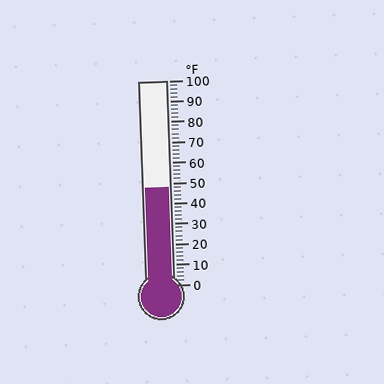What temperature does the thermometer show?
The thermometer shows approximately 48°F.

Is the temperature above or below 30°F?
The temperature is above 30°F.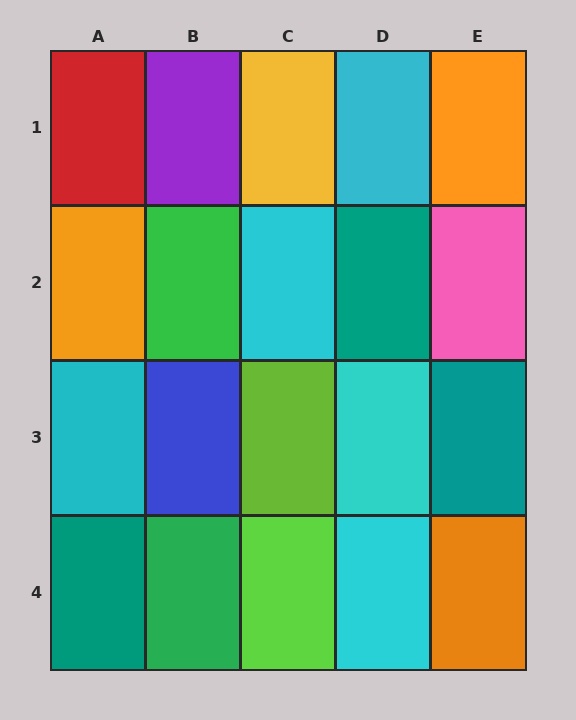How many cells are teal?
3 cells are teal.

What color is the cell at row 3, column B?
Blue.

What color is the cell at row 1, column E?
Orange.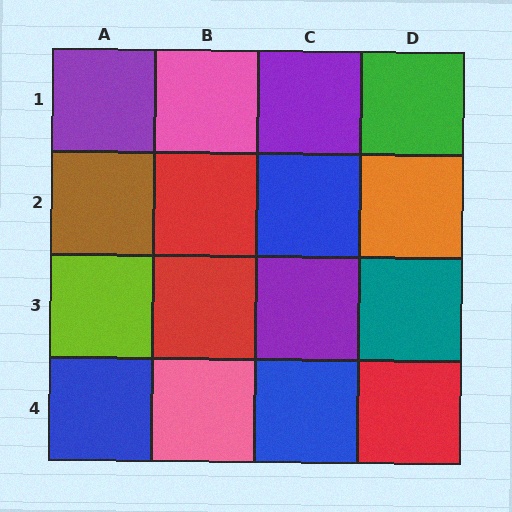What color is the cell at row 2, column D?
Orange.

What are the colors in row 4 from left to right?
Blue, pink, blue, red.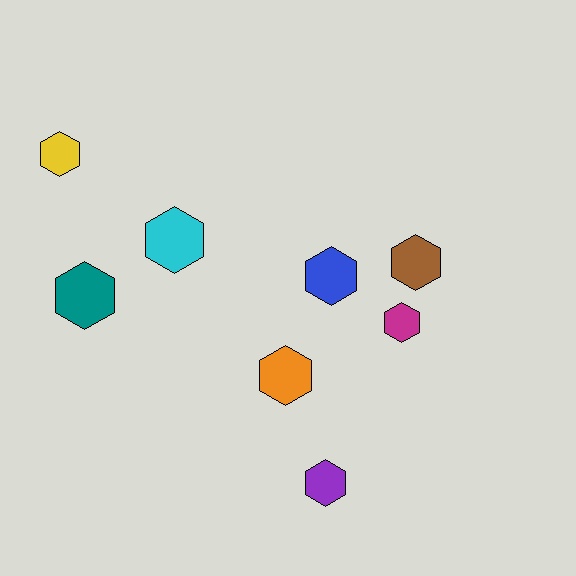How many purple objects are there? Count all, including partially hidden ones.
There is 1 purple object.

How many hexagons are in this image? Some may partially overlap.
There are 8 hexagons.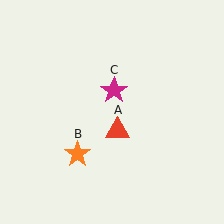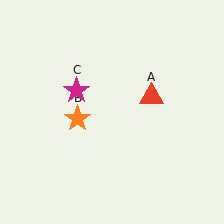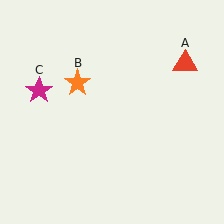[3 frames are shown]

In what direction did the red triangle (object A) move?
The red triangle (object A) moved up and to the right.